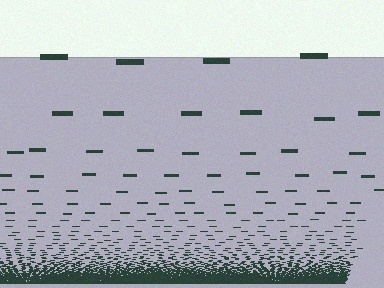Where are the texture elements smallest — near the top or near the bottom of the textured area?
Near the bottom.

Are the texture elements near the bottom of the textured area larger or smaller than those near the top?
Smaller. The gradient is inverted — elements near the bottom are smaller and denser.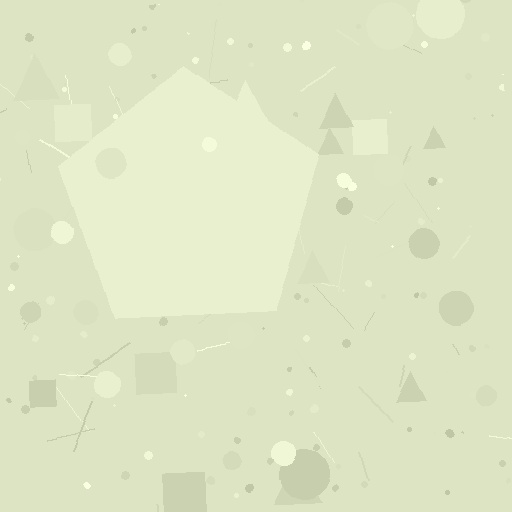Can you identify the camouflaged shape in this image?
The camouflaged shape is a pentagon.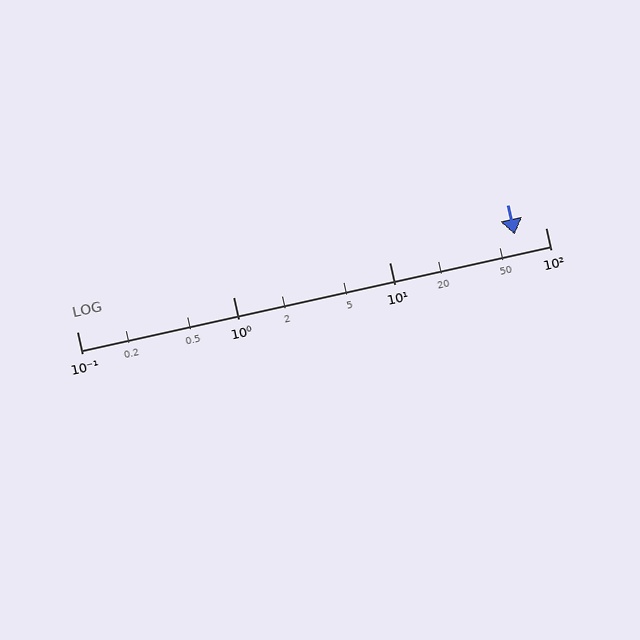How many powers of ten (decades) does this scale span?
The scale spans 3 decades, from 0.1 to 100.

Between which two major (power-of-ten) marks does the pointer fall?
The pointer is between 10 and 100.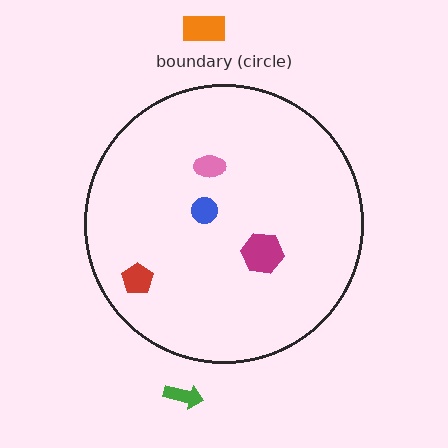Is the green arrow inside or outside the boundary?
Outside.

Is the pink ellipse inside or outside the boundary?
Inside.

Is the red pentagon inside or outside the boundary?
Inside.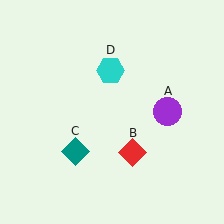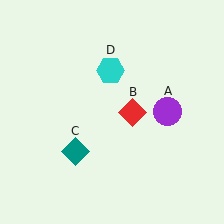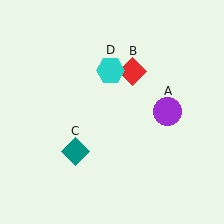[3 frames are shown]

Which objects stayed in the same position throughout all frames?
Purple circle (object A) and teal diamond (object C) and cyan hexagon (object D) remained stationary.